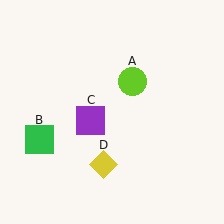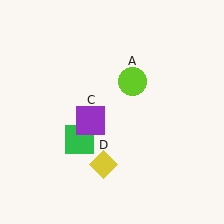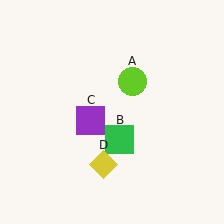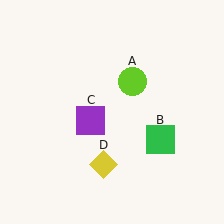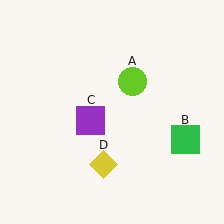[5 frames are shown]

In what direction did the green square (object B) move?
The green square (object B) moved right.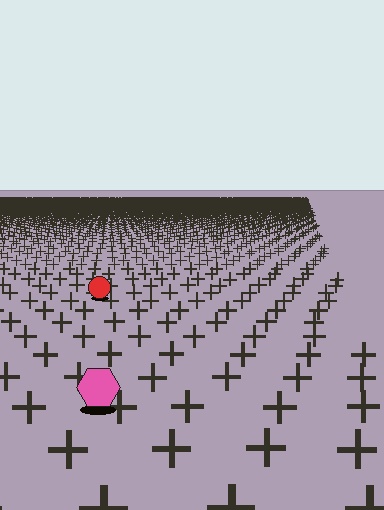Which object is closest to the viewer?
The pink hexagon is closest. The texture marks near it are larger and more spread out.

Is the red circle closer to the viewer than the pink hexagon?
No. The pink hexagon is closer — you can tell from the texture gradient: the ground texture is coarser near it.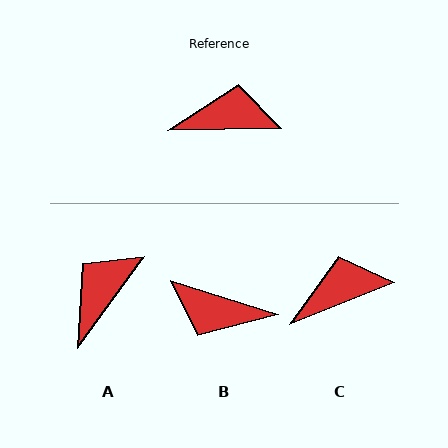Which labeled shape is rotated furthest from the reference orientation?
B, about 162 degrees away.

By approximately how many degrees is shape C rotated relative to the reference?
Approximately 21 degrees counter-clockwise.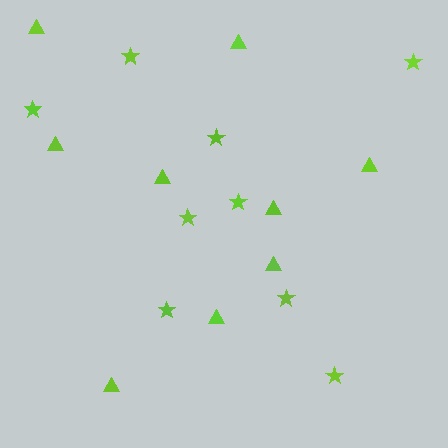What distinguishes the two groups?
There are 2 groups: one group of triangles (9) and one group of stars (9).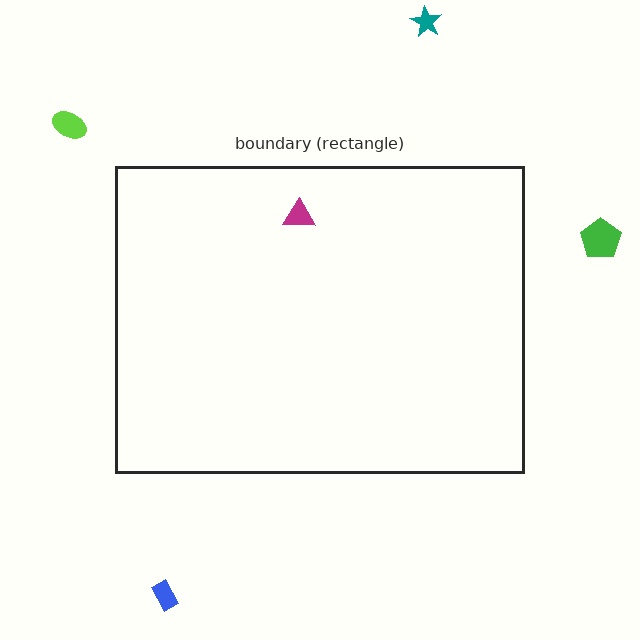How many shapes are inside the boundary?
1 inside, 4 outside.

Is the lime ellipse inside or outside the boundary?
Outside.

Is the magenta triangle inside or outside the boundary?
Inside.